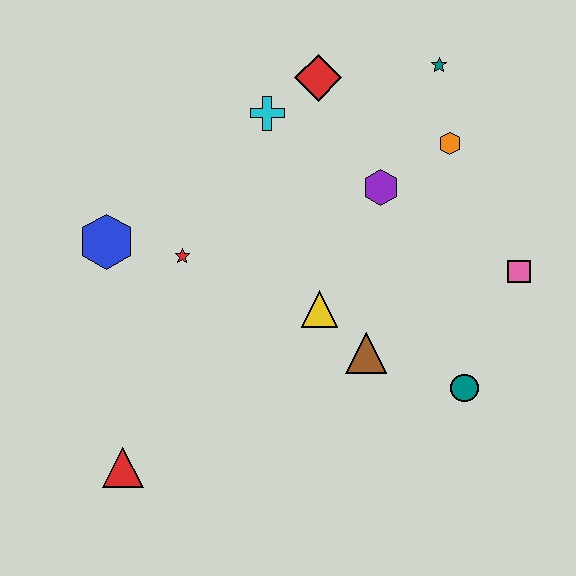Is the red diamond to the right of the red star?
Yes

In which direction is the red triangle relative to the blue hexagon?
The red triangle is below the blue hexagon.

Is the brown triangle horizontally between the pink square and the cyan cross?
Yes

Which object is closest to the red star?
The blue hexagon is closest to the red star.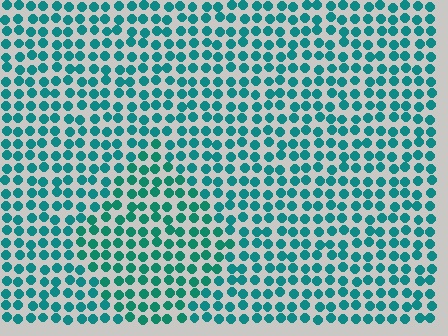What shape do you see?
I see a diamond.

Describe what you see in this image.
The image is filled with small teal elements in a uniform arrangement. A diamond-shaped region is visible where the elements are tinted to a slightly different hue, forming a subtle color boundary.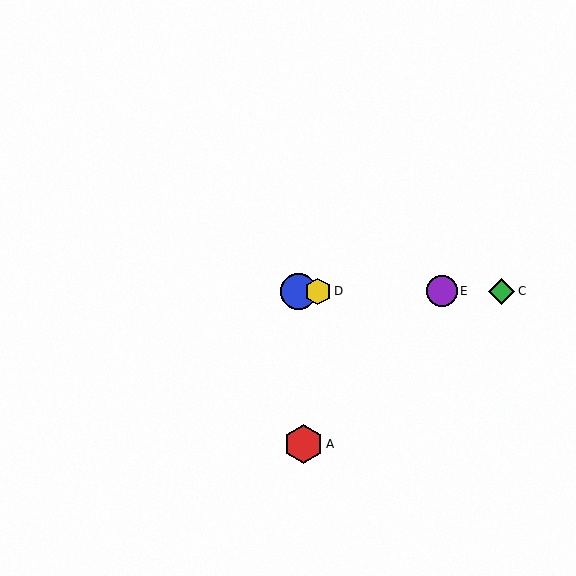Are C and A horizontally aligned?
No, C is at y≈291 and A is at y≈444.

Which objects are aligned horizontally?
Objects B, C, D, E are aligned horizontally.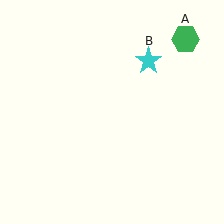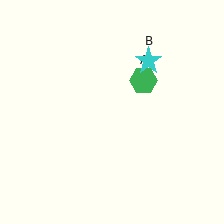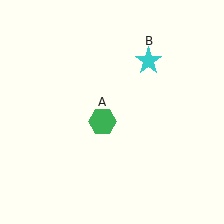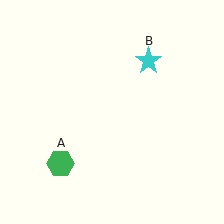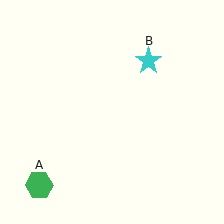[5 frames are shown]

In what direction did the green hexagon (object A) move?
The green hexagon (object A) moved down and to the left.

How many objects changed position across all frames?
1 object changed position: green hexagon (object A).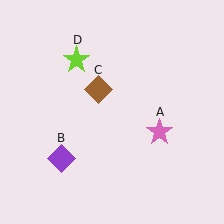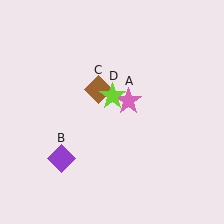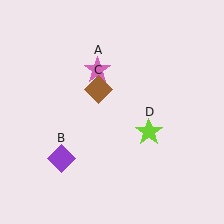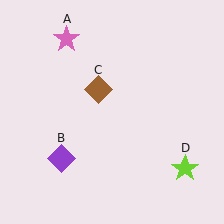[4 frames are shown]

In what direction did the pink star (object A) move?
The pink star (object A) moved up and to the left.